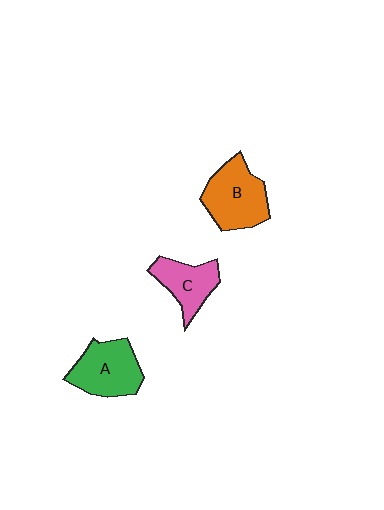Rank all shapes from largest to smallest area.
From largest to smallest: B (orange), A (green), C (pink).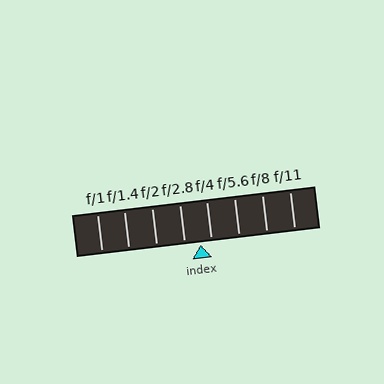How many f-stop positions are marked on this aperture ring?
There are 8 f-stop positions marked.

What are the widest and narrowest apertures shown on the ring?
The widest aperture shown is f/1 and the narrowest is f/11.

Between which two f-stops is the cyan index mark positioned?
The index mark is between f/2.8 and f/4.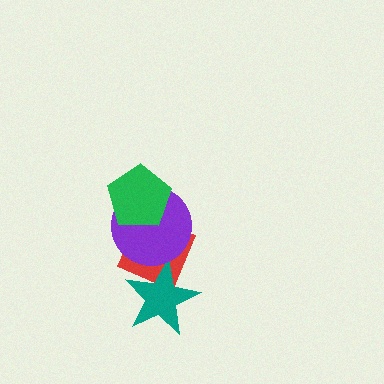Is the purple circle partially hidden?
Yes, it is partially covered by another shape.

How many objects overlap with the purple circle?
2 objects overlap with the purple circle.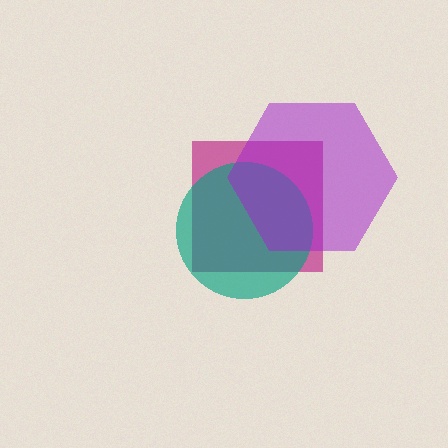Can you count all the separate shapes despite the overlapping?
Yes, there are 3 separate shapes.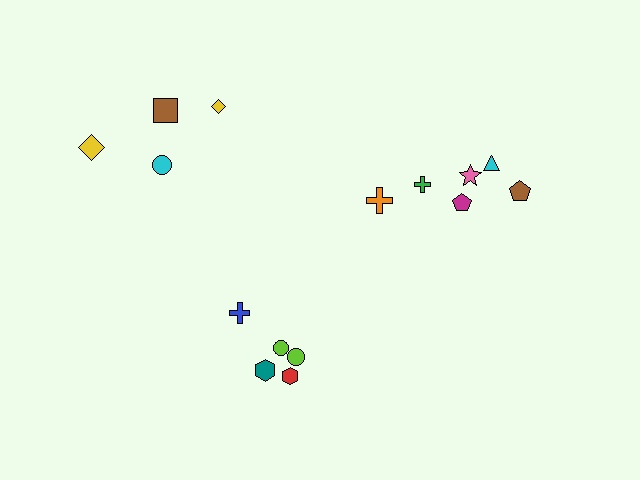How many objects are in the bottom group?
There are 5 objects.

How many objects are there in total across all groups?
There are 15 objects.